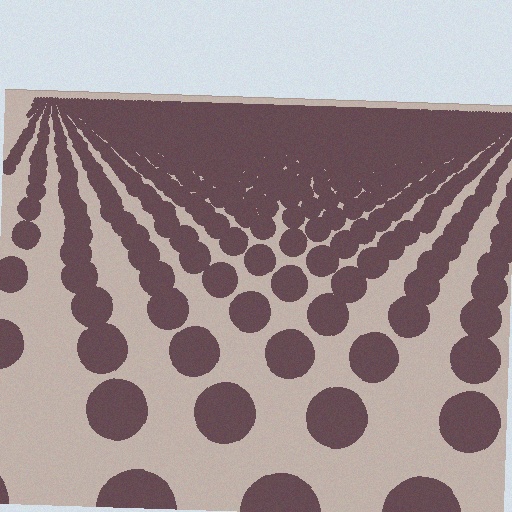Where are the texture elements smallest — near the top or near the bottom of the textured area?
Near the top.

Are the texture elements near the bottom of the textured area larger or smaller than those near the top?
Larger. Near the bottom, elements are closer to the viewer and appear at a bigger on-screen size.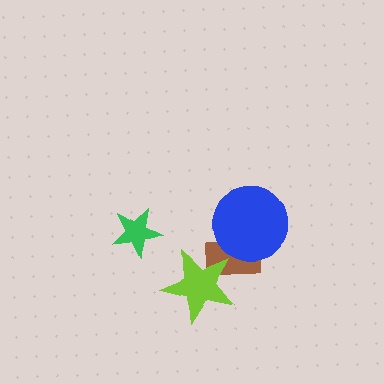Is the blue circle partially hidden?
No, no other shape covers it.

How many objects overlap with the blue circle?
1 object overlaps with the blue circle.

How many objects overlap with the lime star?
1 object overlaps with the lime star.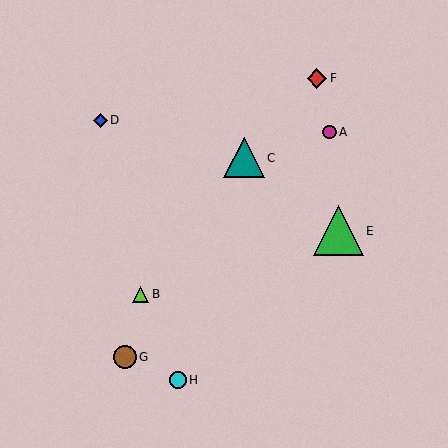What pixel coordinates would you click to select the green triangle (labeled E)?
Click at (338, 231) to select the green triangle E.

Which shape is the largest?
The green triangle (labeled E) is the largest.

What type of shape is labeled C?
Shape C is a teal triangle.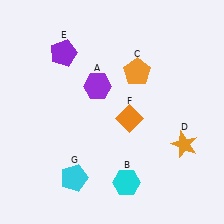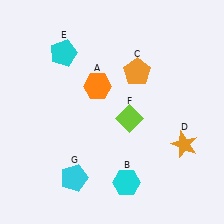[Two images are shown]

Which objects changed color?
A changed from purple to orange. E changed from purple to cyan. F changed from orange to lime.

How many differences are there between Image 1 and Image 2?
There are 3 differences between the two images.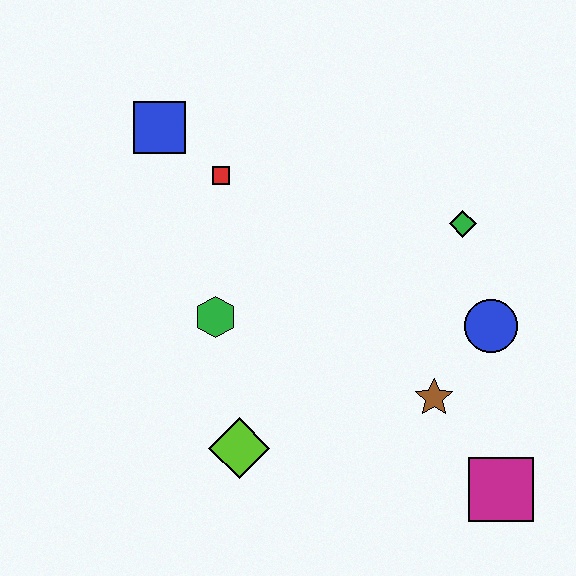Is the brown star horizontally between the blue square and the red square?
No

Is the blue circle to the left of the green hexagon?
No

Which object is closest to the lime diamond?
The green hexagon is closest to the lime diamond.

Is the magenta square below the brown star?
Yes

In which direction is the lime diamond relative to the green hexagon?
The lime diamond is below the green hexagon.